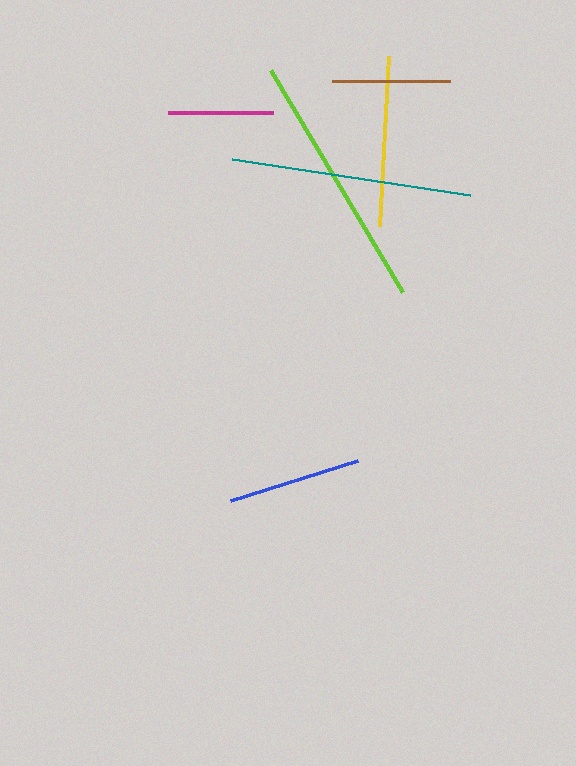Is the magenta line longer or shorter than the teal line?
The teal line is longer than the magenta line.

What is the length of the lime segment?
The lime segment is approximately 259 pixels long.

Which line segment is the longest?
The lime line is the longest at approximately 259 pixels.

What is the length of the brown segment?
The brown segment is approximately 118 pixels long.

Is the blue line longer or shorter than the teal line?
The teal line is longer than the blue line.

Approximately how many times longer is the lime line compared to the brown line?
The lime line is approximately 2.2 times the length of the brown line.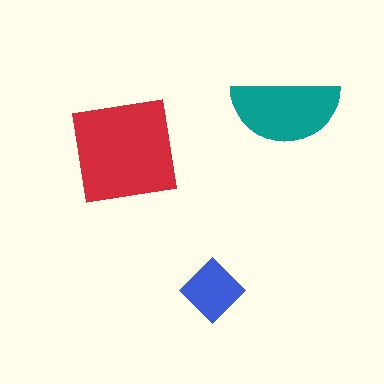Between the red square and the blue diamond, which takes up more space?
The red square.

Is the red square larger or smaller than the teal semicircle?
Larger.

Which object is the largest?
The red square.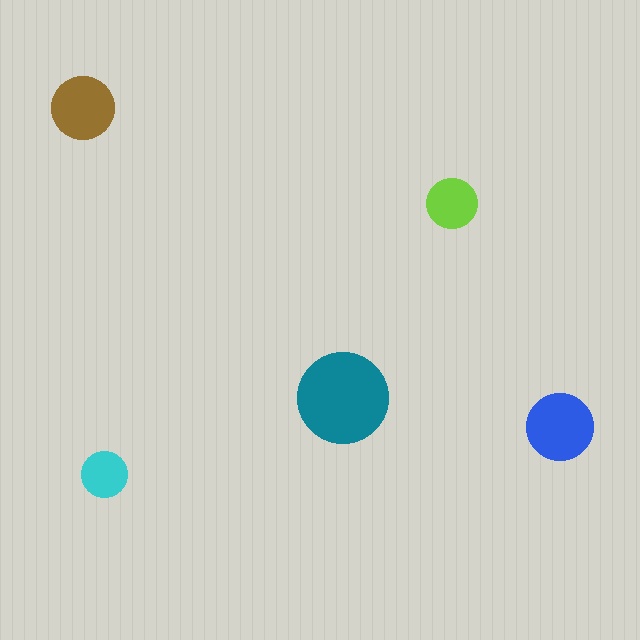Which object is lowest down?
The cyan circle is bottommost.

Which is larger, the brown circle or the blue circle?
The blue one.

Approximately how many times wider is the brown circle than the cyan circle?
About 1.5 times wider.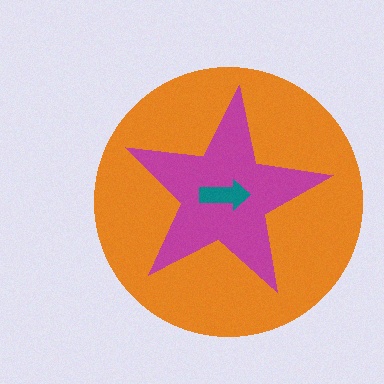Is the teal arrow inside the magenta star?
Yes.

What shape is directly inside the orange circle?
The magenta star.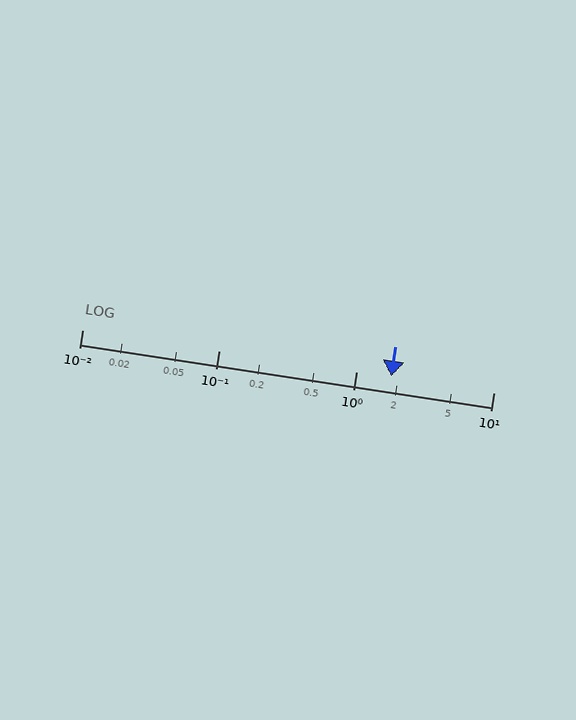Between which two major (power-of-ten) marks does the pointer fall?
The pointer is between 1 and 10.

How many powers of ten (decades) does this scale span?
The scale spans 3 decades, from 0.01 to 10.